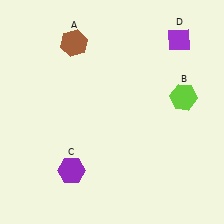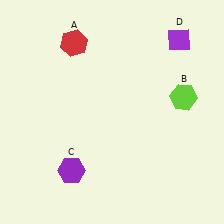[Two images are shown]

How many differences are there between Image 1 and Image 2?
There is 1 difference between the two images.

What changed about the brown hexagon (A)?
In Image 1, A is brown. In Image 2, it changed to red.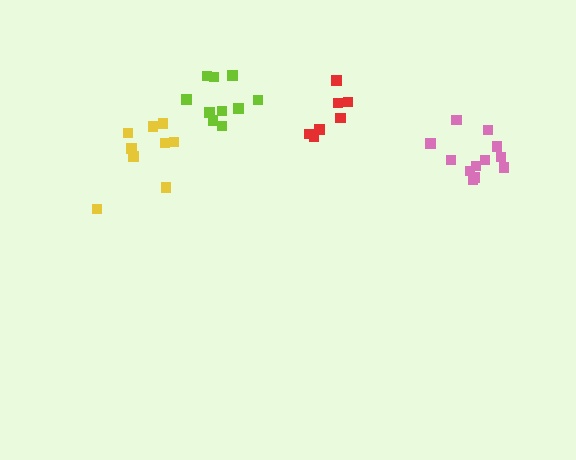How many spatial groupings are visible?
There are 4 spatial groupings.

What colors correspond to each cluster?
The clusters are colored: red, lime, pink, yellow.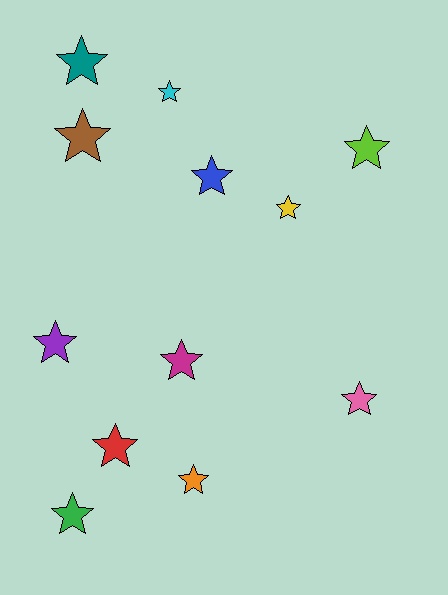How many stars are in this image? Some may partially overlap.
There are 12 stars.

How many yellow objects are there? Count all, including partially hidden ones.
There is 1 yellow object.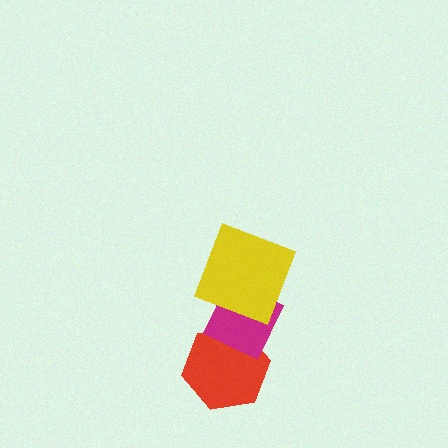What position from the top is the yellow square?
The yellow square is 1st from the top.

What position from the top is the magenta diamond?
The magenta diamond is 2nd from the top.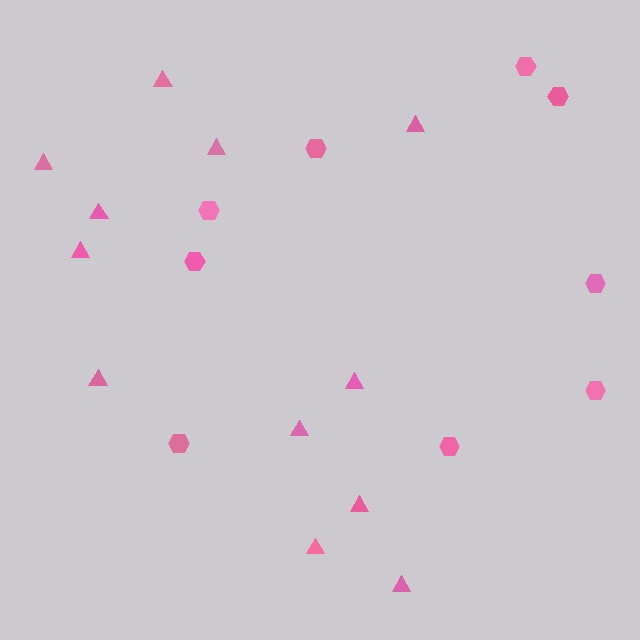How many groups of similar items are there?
There are 2 groups: one group of hexagons (9) and one group of triangles (12).